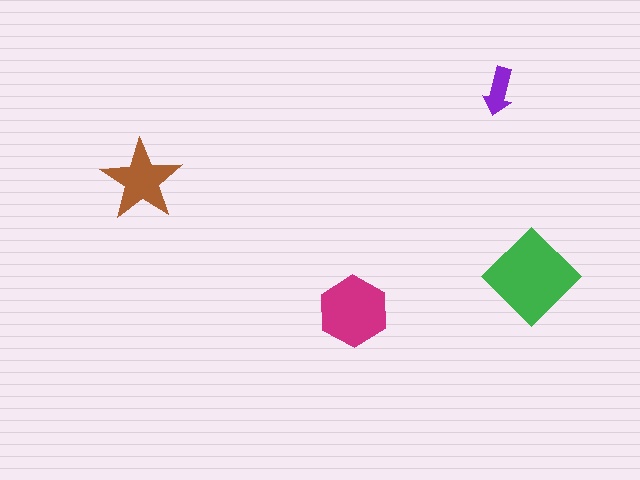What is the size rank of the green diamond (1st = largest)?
1st.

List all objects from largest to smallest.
The green diamond, the magenta hexagon, the brown star, the purple arrow.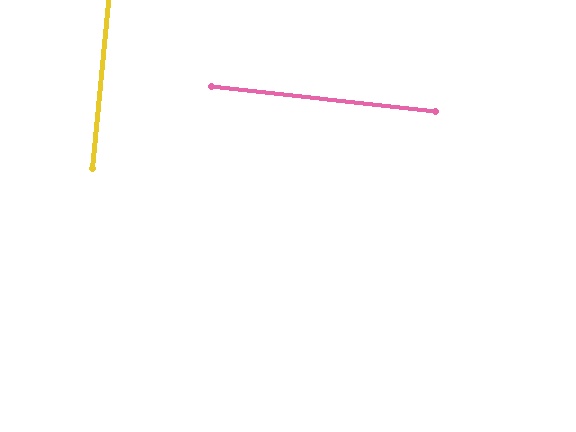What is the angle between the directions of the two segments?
Approximately 89 degrees.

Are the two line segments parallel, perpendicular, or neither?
Perpendicular — they meet at approximately 89°.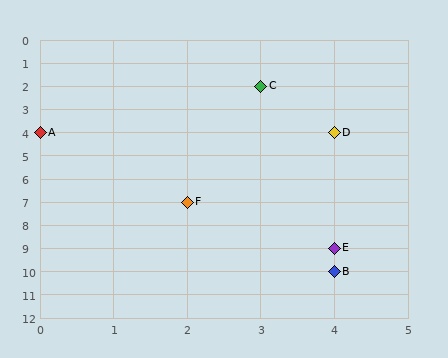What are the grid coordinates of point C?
Point C is at grid coordinates (3, 2).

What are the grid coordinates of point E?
Point E is at grid coordinates (4, 9).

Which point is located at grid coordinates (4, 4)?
Point D is at (4, 4).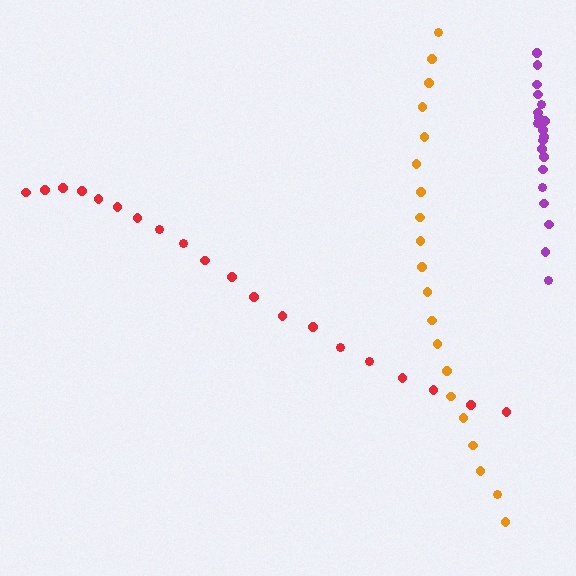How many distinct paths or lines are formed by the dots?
There are 3 distinct paths.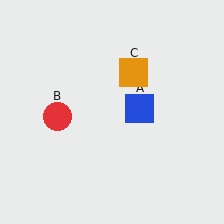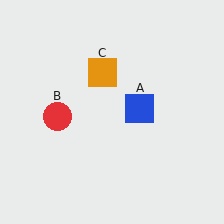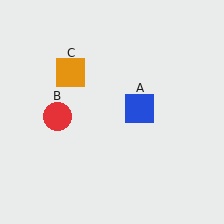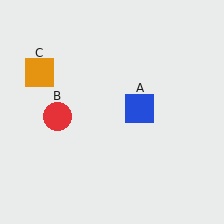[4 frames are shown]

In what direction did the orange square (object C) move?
The orange square (object C) moved left.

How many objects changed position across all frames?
1 object changed position: orange square (object C).